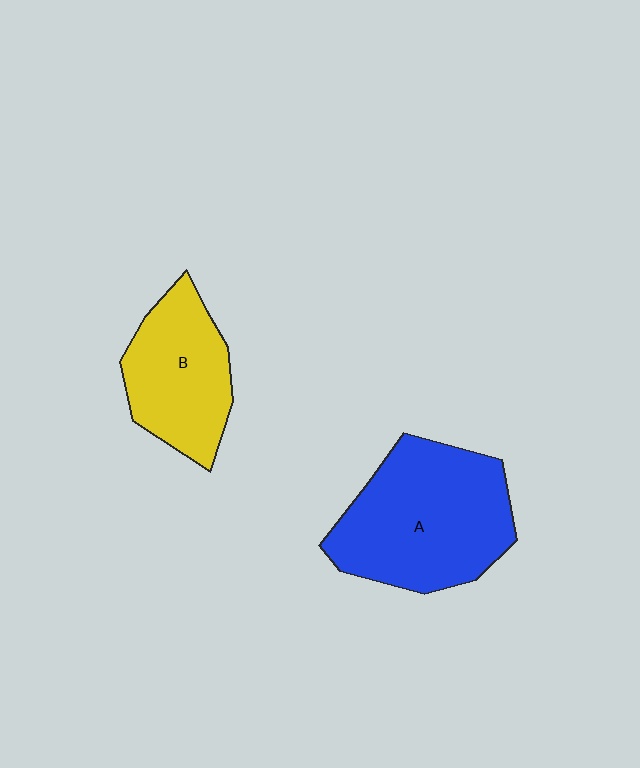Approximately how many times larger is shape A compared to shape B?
Approximately 1.5 times.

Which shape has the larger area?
Shape A (blue).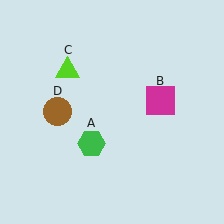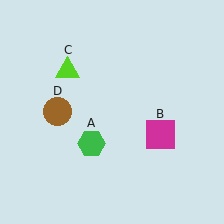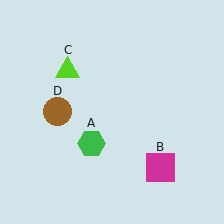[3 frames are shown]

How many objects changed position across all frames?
1 object changed position: magenta square (object B).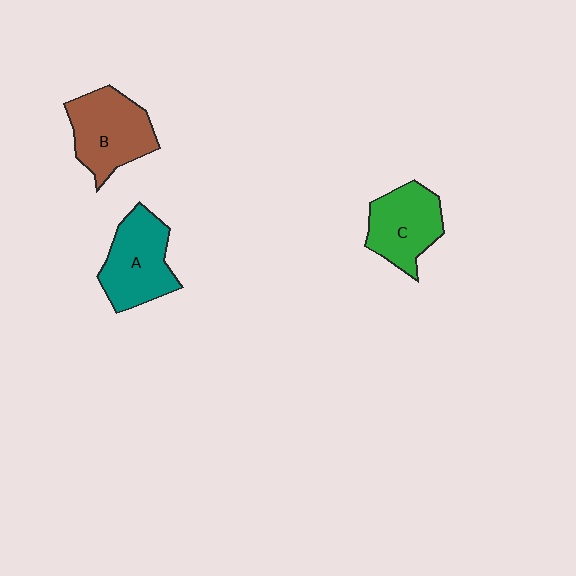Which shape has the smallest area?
Shape C (green).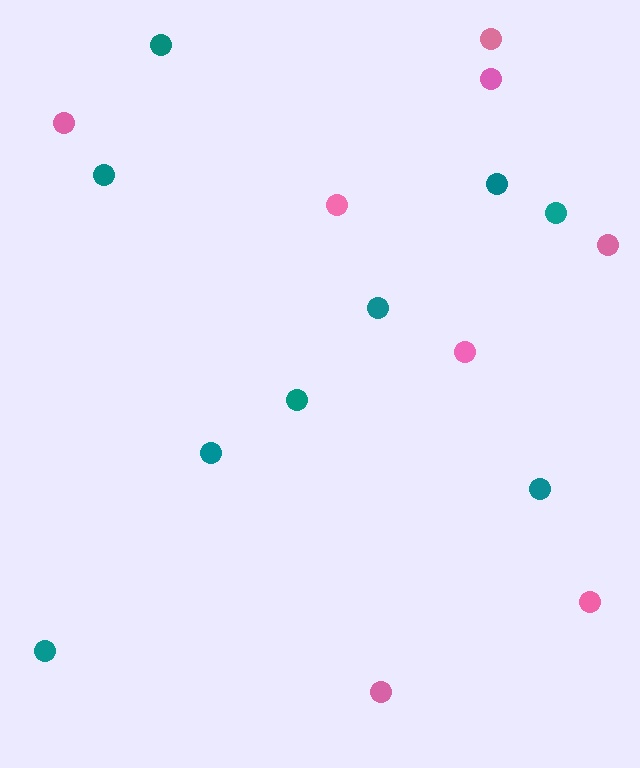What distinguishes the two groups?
There are 2 groups: one group of pink circles (8) and one group of teal circles (9).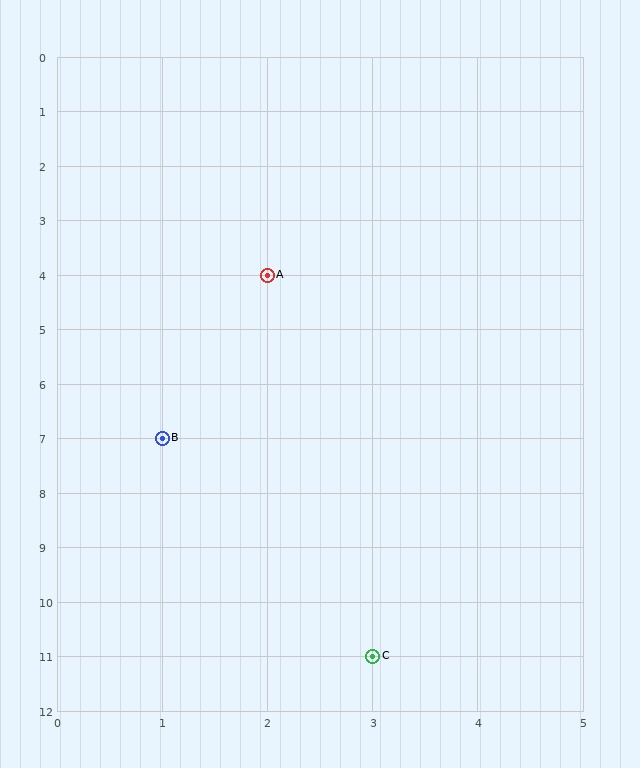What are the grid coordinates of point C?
Point C is at grid coordinates (3, 11).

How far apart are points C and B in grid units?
Points C and B are 2 columns and 4 rows apart (about 4.5 grid units diagonally).